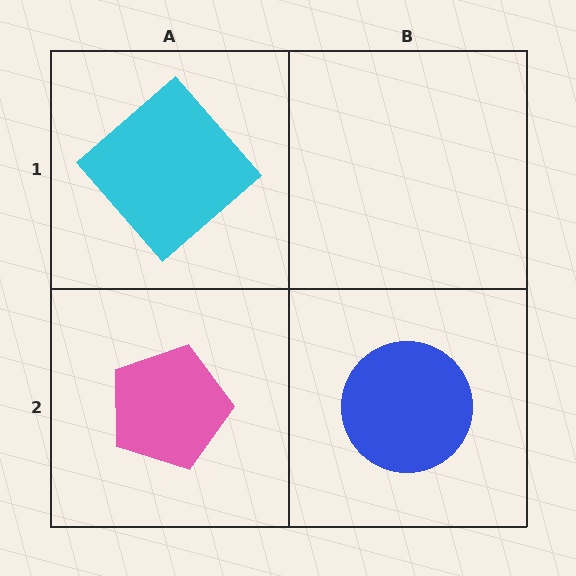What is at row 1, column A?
A cyan diamond.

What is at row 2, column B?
A blue circle.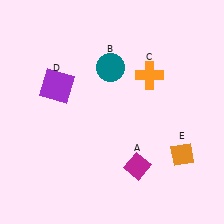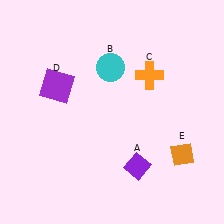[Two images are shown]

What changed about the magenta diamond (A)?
In Image 1, A is magenta. In Image 2, it changed to purple.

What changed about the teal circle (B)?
In Image 1, B is teal. In Image 2, it changed to cyan.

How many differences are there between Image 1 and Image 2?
There are 2 differences between the two images.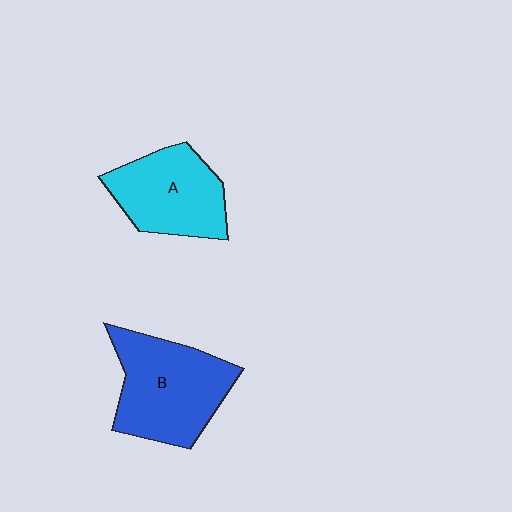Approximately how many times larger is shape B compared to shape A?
Approximately 1.2 times.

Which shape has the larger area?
Shape B (blue).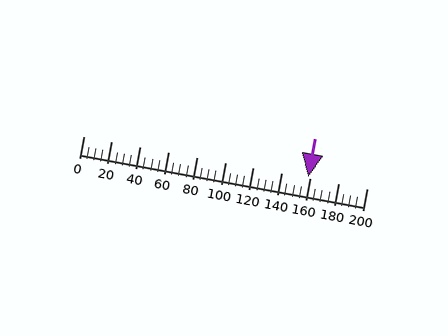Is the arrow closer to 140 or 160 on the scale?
The arrow is closer to 160.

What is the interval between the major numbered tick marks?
The major tick marks are spaced 20 units apart.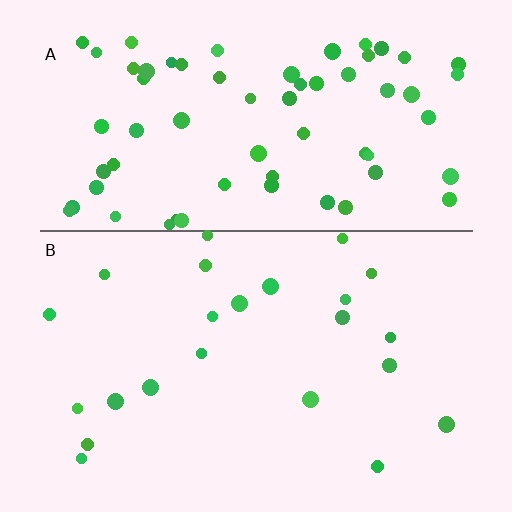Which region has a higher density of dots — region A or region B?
A (the top).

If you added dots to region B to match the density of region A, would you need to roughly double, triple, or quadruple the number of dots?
Approximately triple.